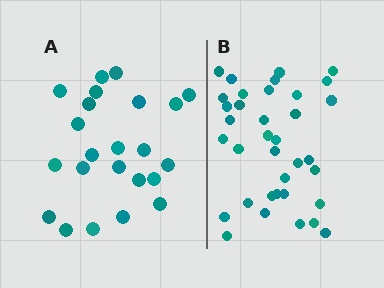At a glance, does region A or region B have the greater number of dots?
Region B (the right region) has more dots.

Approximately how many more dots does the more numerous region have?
Region B has approximately 15 more dots than region A.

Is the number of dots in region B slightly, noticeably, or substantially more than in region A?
Region B has substantially more. The ratio is roughly 1.6 to 1.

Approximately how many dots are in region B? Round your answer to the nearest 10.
About 40 dots. (The exact count is 36, which rounds to 40.)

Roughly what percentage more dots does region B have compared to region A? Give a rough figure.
About 55% more.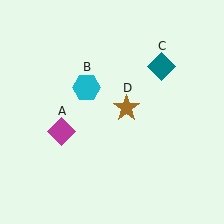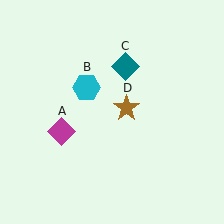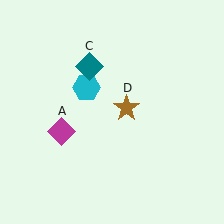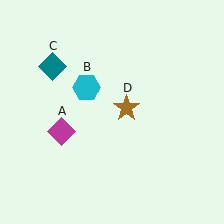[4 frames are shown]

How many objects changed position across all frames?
1 object changed position: teal diamond (object C).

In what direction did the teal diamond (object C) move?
The teal diamond (object C) moved left.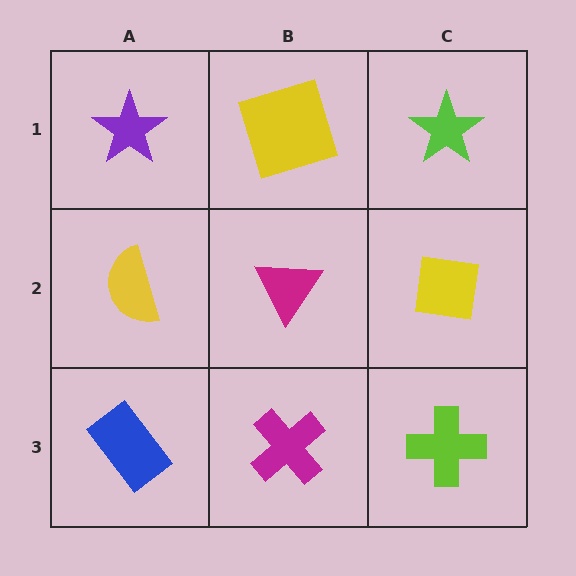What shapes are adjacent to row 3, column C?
A yellow square (row 2, column C), a magenta cross (row 3, column B).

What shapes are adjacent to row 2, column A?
A purple star (row 1, column A), a blue rectangle (row 3, column A), a magenta triangle (row 2, column B).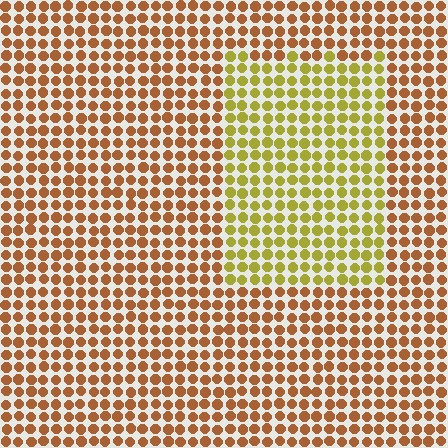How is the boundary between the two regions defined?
The boundary is defined purely by a slight shift in hue (about 40 degrees). Spacing, size, and orientation are identical on both sides.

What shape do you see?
I see a rectangle.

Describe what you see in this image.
The image is filled with small brown elements in a uniform arrangement. A rectangle-shaped region is visible where the elements are tinted to a slightly different hue, forming a subtle color boundary.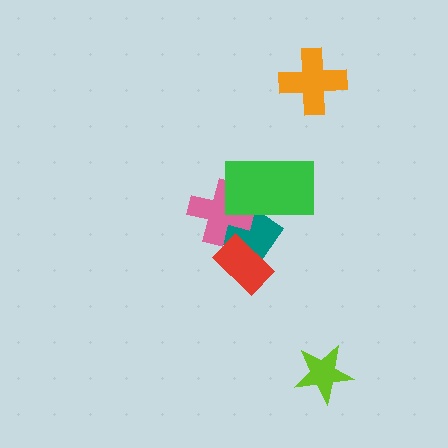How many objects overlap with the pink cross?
2 objects overlap with the pink cross.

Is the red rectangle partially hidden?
No, no other shape covers it.